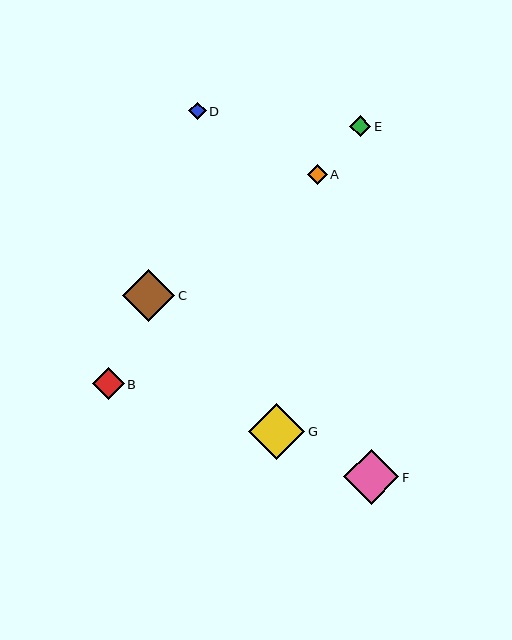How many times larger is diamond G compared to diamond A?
Diamond G is approximately 2.8 times the size of diamond A.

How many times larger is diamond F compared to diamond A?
Diamond F is approximately 2.7 times the size of diamond A.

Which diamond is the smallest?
Diamond D is the smallest with a size of approximately 17 pixels.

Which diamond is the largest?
Diamond G is the largest with a size of approximately 57 pixels.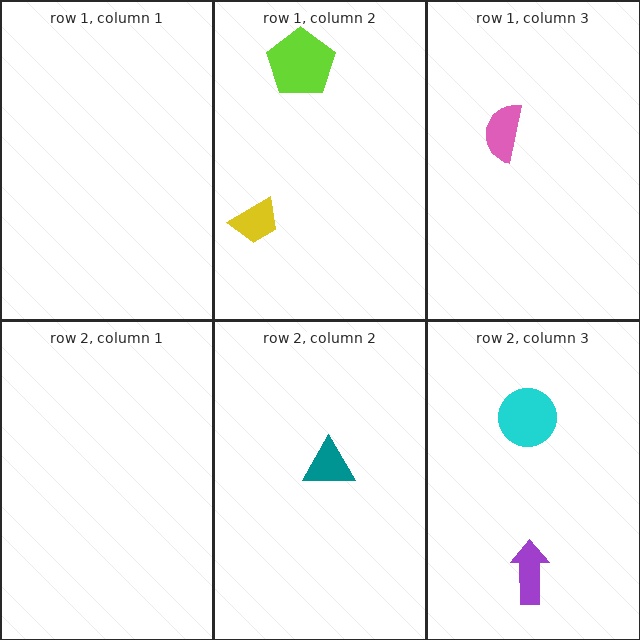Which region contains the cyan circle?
The row 2, column 3 region.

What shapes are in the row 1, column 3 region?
The pink semicircle.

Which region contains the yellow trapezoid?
The row 1, column 2 region.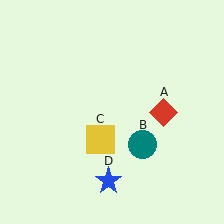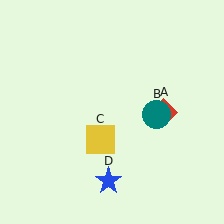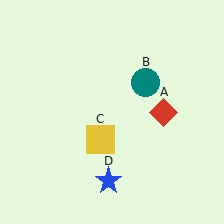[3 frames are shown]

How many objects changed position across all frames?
1 object changed position: teal circle (object B).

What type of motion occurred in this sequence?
The teal circle (object B) rotated counterclockwise around the center of the scene.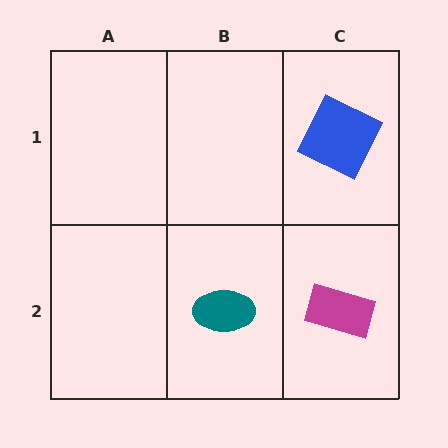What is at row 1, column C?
A blue square.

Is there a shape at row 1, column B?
No, that cell is empty.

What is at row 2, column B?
A teal ellipse.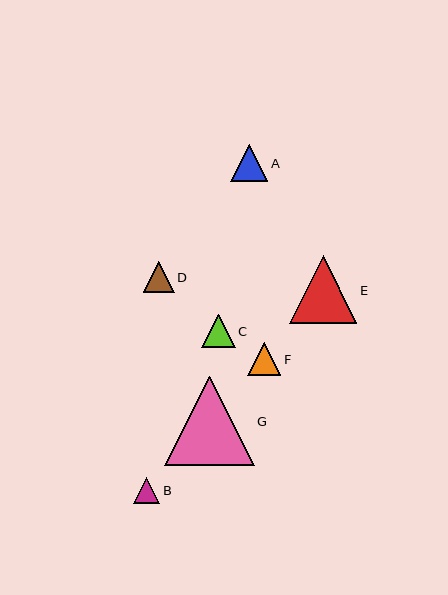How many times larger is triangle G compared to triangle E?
Triangle G is approximately 1.3 times the size of triangle E.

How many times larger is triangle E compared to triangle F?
Triangle E is approximately 2.1 times the size of triangle F.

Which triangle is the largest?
Triangle G is the largest with a size of approximately 90 pixels.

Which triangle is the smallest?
Triangle B is the smallest with a size of approximately 26 pixels.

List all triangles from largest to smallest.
From largest to smallest: G, E, A, C, F, D, B.